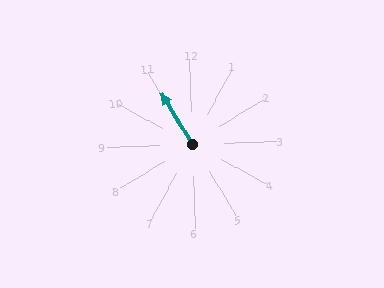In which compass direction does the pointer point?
Northwest.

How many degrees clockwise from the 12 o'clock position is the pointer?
Approximately 331 degrees.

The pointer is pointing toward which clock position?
Roughly 11 o'clock.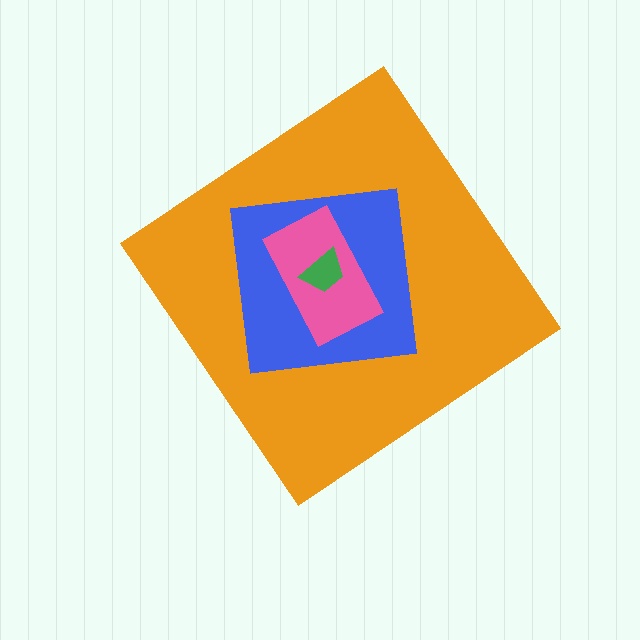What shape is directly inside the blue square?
The pink rectangle.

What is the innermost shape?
The green trapezoid.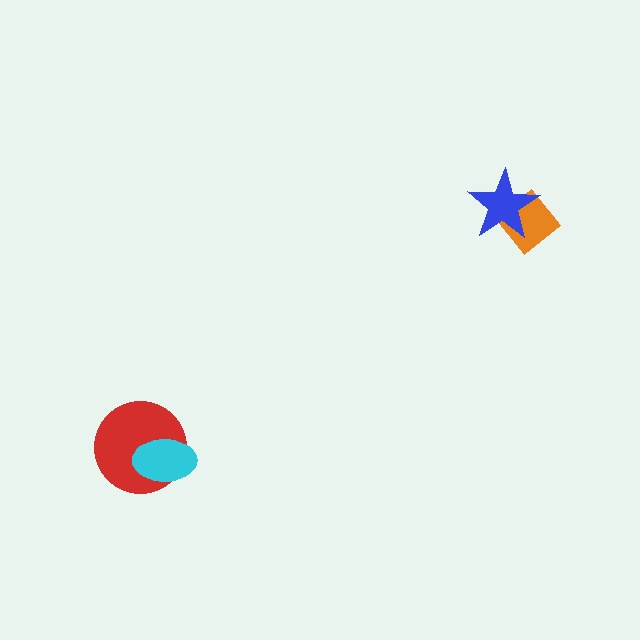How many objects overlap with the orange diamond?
1 object overlaps with the orange diamond.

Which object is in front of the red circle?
The cyan ellipse is in front of the red circle.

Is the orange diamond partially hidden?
Yes, it is partially covered by another shape.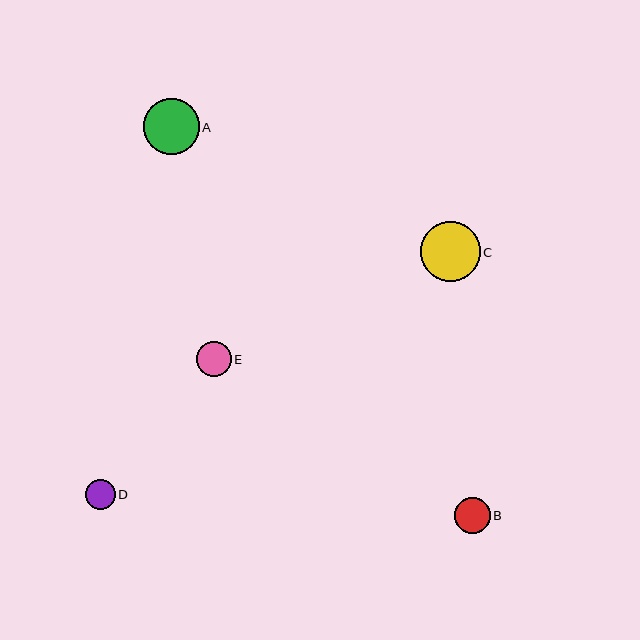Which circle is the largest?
Circle C is the largest with a size of approximately 60 pixels.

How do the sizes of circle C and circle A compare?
Circle C and circle A are approximately the same size.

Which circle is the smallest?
Circle D is the smallest with a size of approximately 30 pixels.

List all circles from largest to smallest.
From largest to smallest: C, A, B, E, D.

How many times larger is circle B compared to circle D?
Circle B is approximately 1.2 times the size of circle D.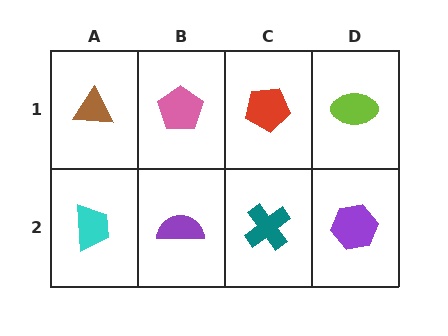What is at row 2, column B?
A purple semicircle.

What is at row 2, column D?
A purple hexagon.